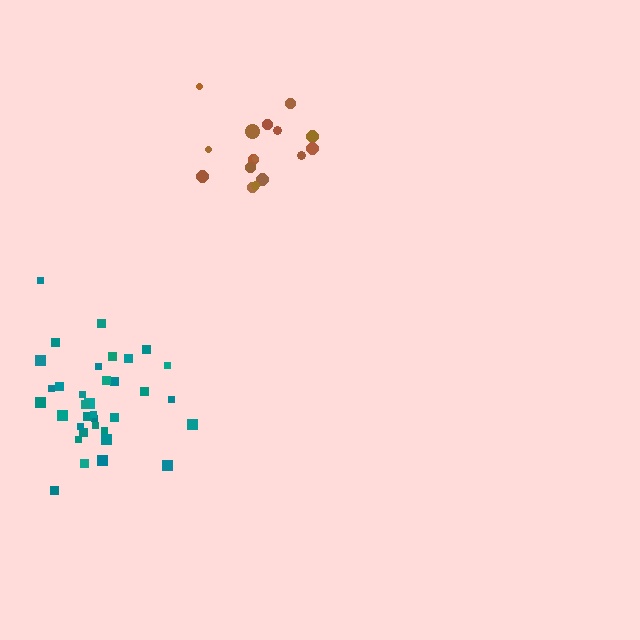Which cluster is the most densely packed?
Teal.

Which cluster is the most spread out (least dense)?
Brown.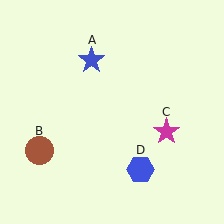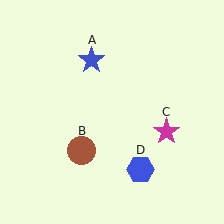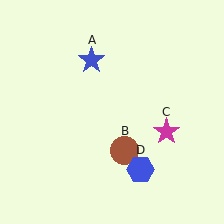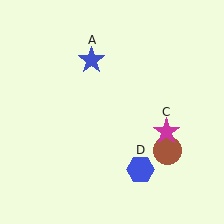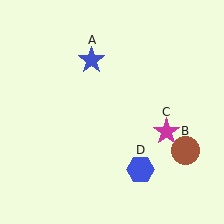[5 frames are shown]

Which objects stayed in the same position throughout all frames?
Blue star (object A) and magenta star (object C) and blue hexagon (object D) remained stationary.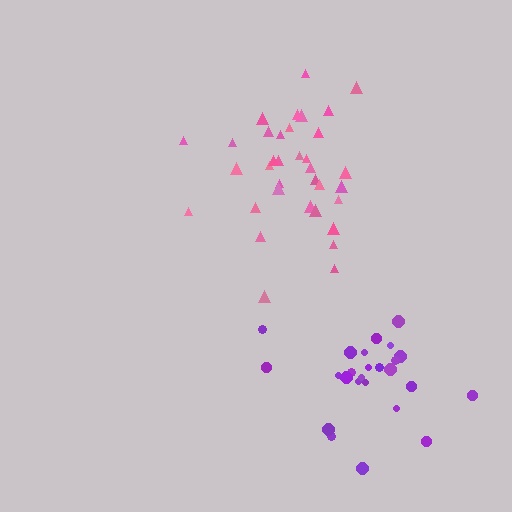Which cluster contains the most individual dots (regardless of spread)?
Pink (35).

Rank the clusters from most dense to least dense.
pink, purple.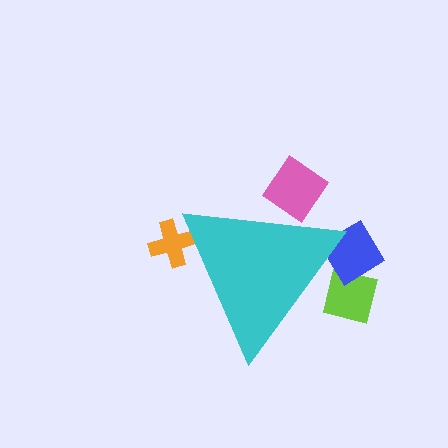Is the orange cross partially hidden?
Yes, the orange cross is partially hidden behind the cyan triangle.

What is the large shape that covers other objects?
A cyan triangle.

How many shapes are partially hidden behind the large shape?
4 shapes are partially hidden.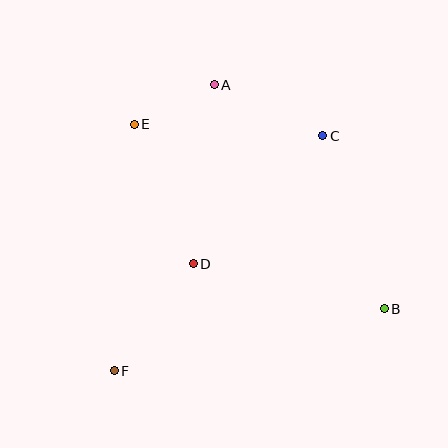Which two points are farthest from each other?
Points C and F are farthest from each other.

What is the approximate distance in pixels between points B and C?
The distance between B and C is approximately 184 pixels.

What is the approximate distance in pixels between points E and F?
The distance between E and F is approximately 248 pixels.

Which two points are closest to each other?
Points A and E are closest to each other.